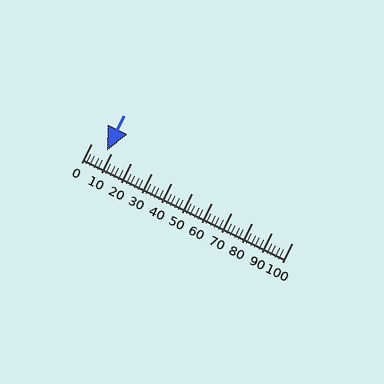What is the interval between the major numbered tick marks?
The major tick marks are spaced 10 units apart.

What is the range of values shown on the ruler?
The ruler shows values from 0 to 100.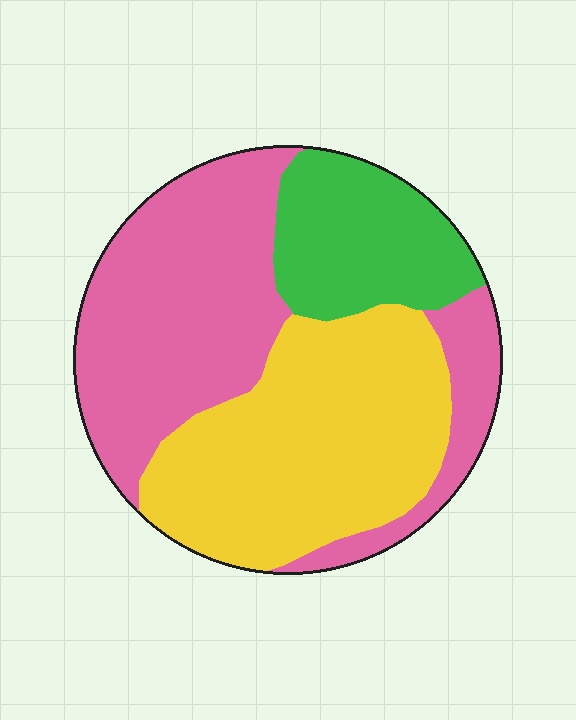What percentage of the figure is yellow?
Yellow takes up about three eighths (3/8) of the figure.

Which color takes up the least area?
Green, at roughly 20%.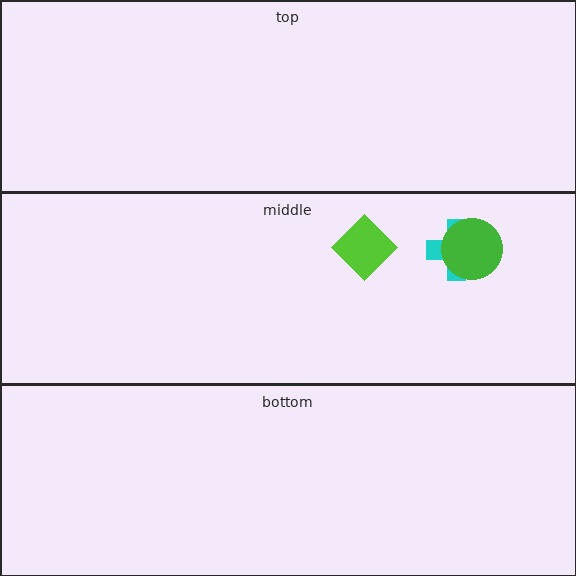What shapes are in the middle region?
The lime diamond, the cyan cross, the green circle.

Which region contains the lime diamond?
The middle region.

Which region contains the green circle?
The middle region.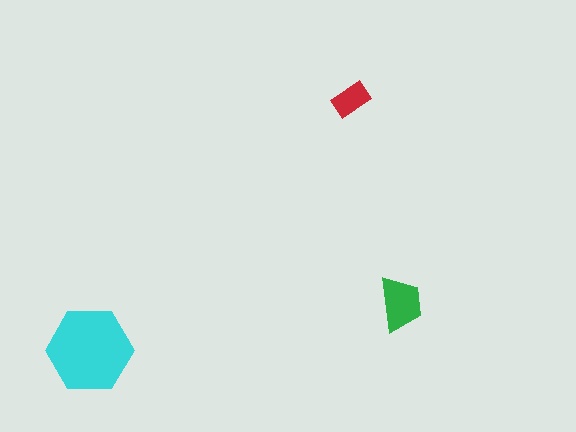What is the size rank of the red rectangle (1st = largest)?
3rd.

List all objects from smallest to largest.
The red rectangle, the green trapezoid, the cyan hexagon.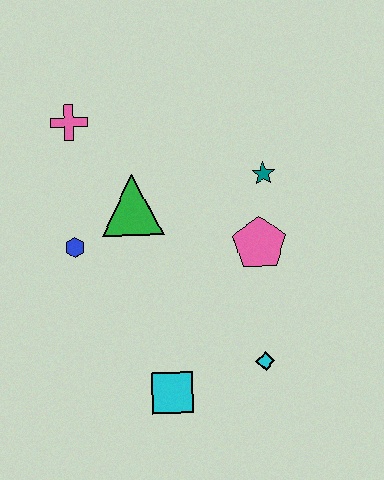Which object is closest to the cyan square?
The cyan diamond is closest to the cyan square.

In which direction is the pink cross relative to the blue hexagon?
The pink cross is above the blue hexagon.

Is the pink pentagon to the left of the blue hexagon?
No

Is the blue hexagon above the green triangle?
No